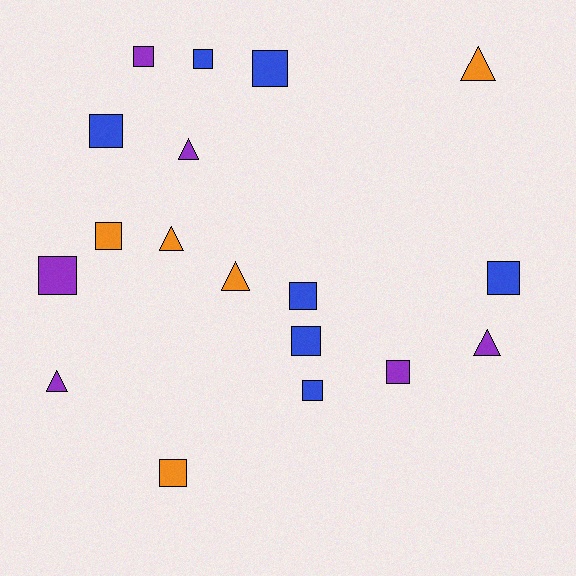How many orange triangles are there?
There are 3 orange triangles.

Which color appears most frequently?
Blue, with 7 objects.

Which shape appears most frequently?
Square, with 12 objects.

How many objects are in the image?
There are 18 objects.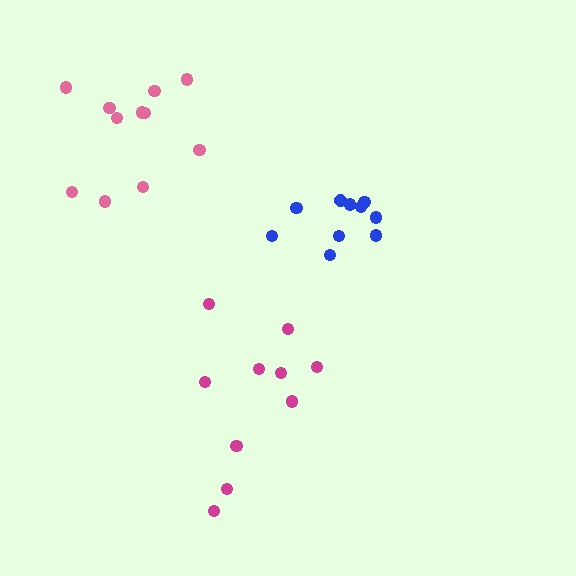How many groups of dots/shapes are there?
There are 3 groups.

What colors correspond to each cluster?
The clusters are colored: blue, magenta, pink.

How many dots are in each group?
Group 1: 11 dots, Group 2: 10 dots, Group 3: 11 dots (32 total).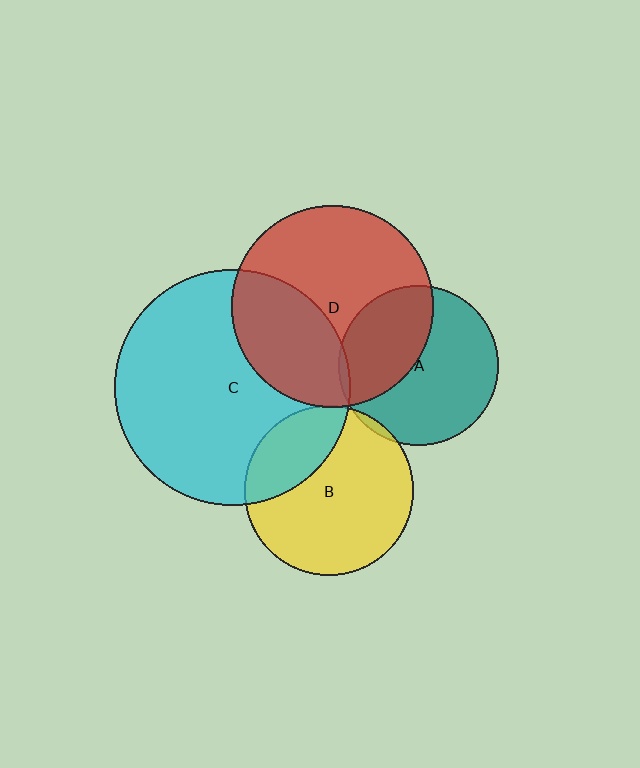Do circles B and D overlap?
Yes.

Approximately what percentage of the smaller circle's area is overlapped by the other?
Approximately 5%.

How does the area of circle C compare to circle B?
Approximately 1.9 times.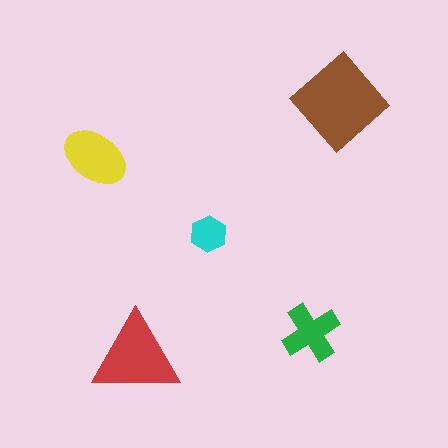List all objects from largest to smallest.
The brown diamond, the red triangle, the yellow ellipse, the green cross, the cyan hexagon.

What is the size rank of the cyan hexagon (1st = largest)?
5th.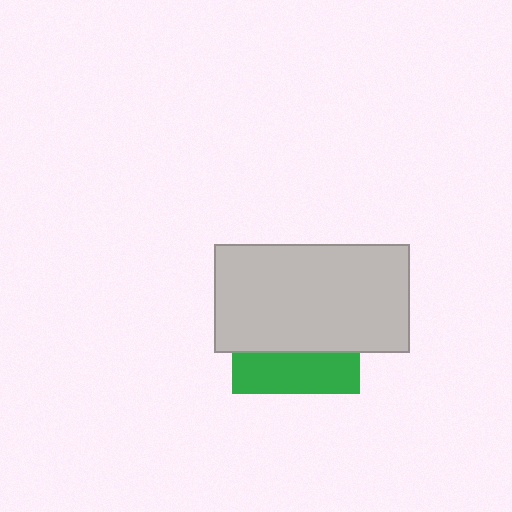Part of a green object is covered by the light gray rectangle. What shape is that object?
It is a square.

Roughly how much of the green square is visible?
A small part of it is visible (roughly 31%).